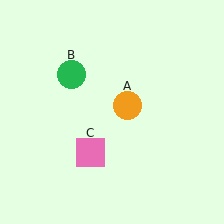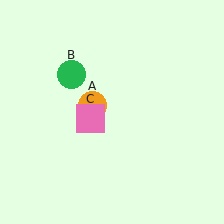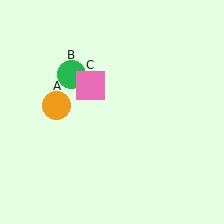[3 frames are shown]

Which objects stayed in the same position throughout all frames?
Green circle (object B) remained stationary.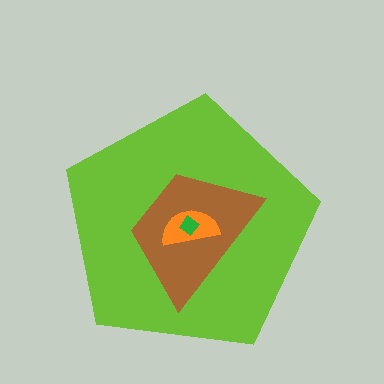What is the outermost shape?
The lime pentagon.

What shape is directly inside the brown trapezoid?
The orange semicircle.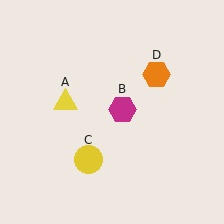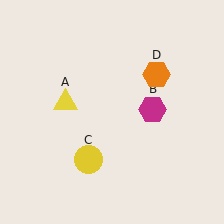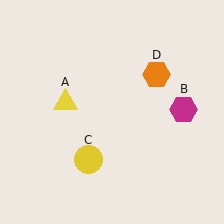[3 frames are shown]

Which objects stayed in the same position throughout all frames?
Yellow triangle (object A) and yellow circle (object C) and orange hexagon (object D) remained stationary.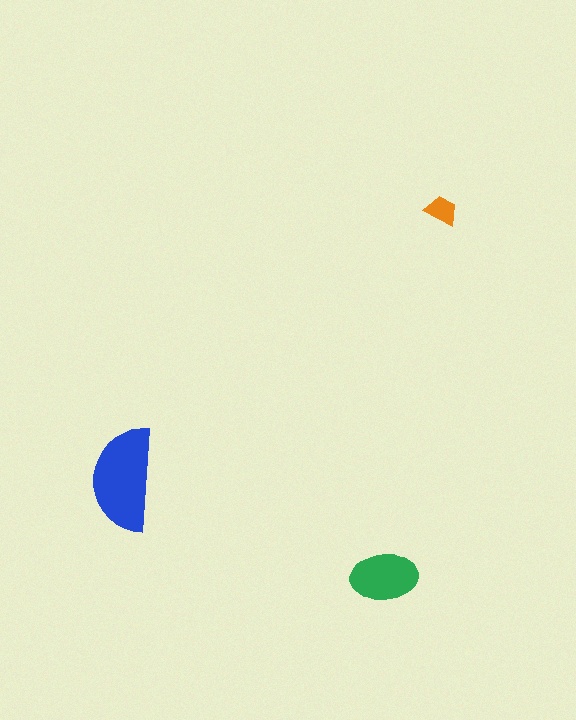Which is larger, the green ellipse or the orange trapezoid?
The green ellipse.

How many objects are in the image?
There are 3 objects in the image.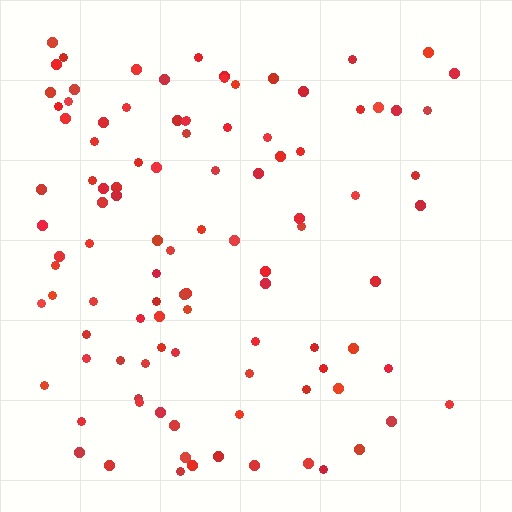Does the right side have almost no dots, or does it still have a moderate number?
Still a moderate number, just noticeably fewer than the left.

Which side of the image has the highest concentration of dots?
The left.